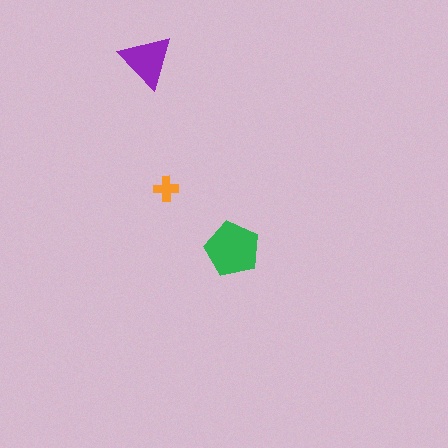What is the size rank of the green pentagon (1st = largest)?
1st.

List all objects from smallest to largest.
The orange cross, the purple triangle, the green pentagon.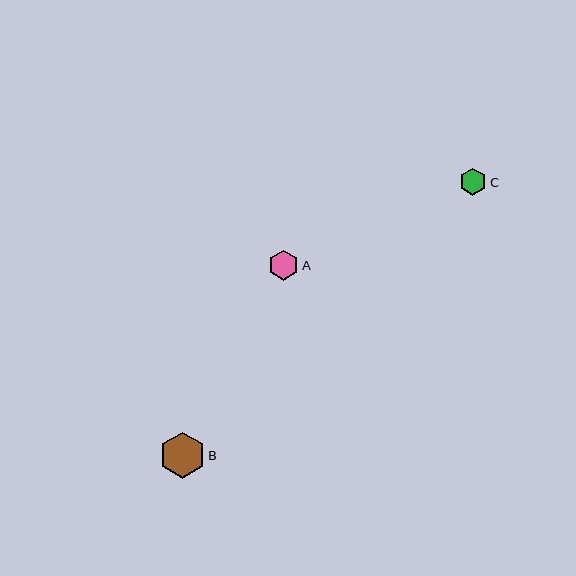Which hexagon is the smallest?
Hexagon C is the smallest with a size of approximately 27 pixels.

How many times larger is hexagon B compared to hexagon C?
Hexagon B is approximately 1.7 times the size of hexagon C.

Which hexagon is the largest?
Hexagon B is the largest with a size of approximately 46 pixels.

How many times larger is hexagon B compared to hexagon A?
Hexagon B is approximately 1.5 times the size of hexagon A.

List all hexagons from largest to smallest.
From largest to smallest: B, A, C.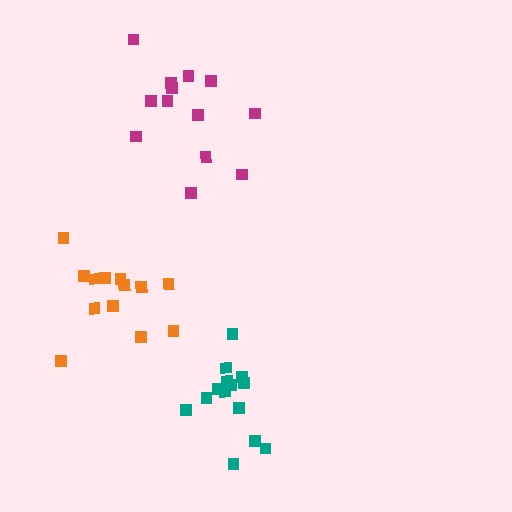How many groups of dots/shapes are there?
There are 3 groups.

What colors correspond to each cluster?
The clusters are colored: magenta, teal, orange.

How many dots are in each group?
Group 1: 13 dots, Group 2: 14 dots, Group 3: 13 dots (40 total).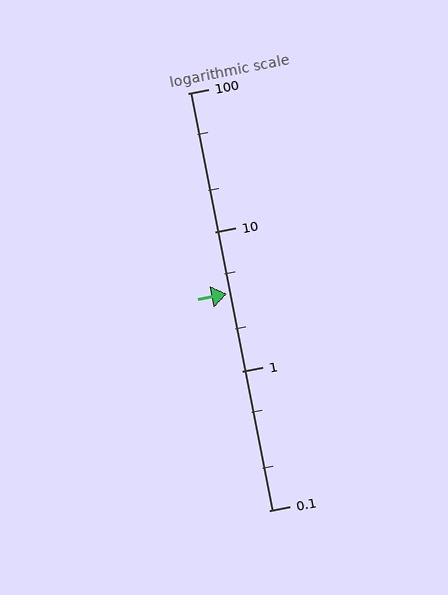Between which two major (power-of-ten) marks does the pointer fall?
The pointer is between 1 and 10.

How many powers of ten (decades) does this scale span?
The scale spans 3 decades, from 0.1 to 100.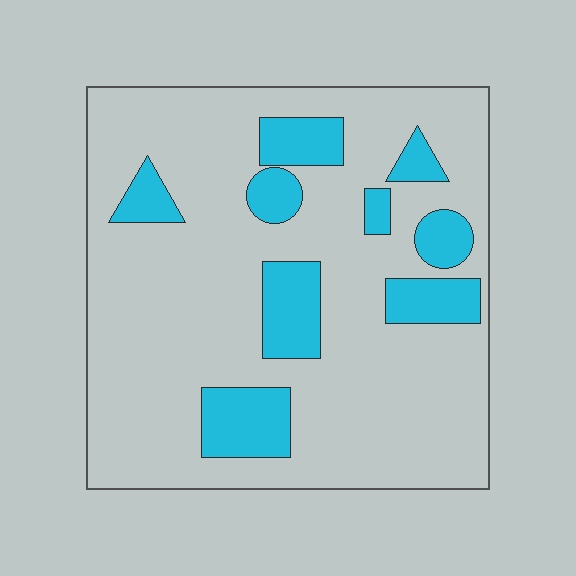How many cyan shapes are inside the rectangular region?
9.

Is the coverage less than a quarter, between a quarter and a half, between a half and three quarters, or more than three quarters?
Less than a quarter.